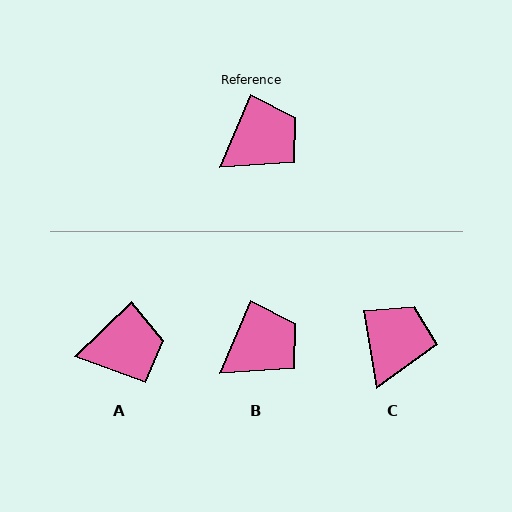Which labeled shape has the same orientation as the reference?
B.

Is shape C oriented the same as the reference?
No, it is off by about 32 degrees.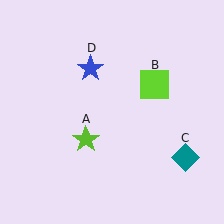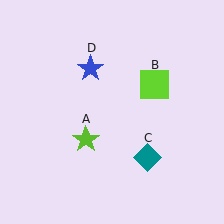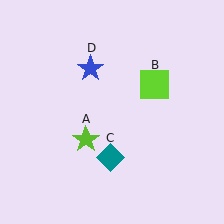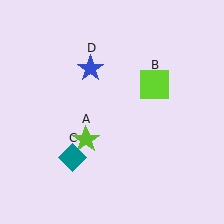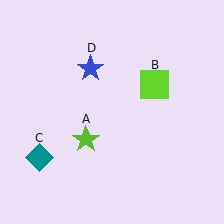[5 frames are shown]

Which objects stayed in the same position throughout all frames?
Lime star (object A) and lime square (object B) and blue star (object D) remained stationary.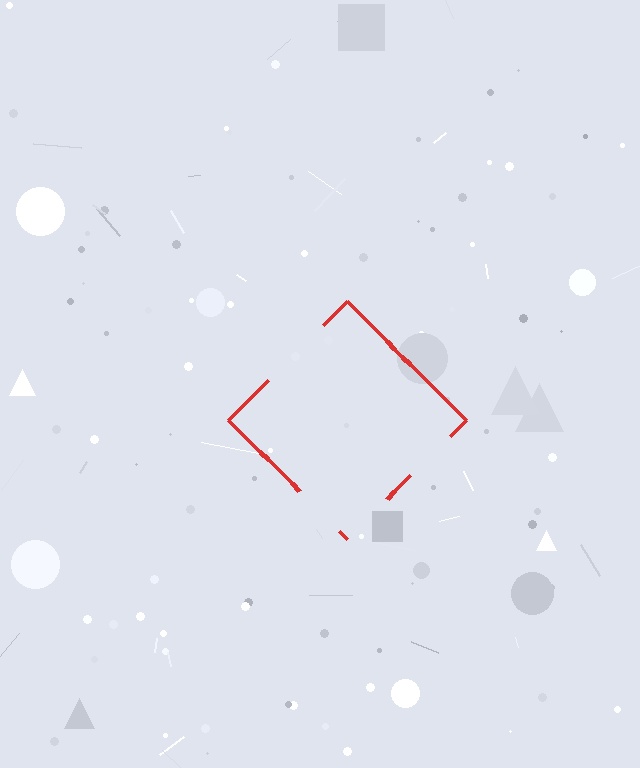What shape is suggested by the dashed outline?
The dashed outline suggests a diamond.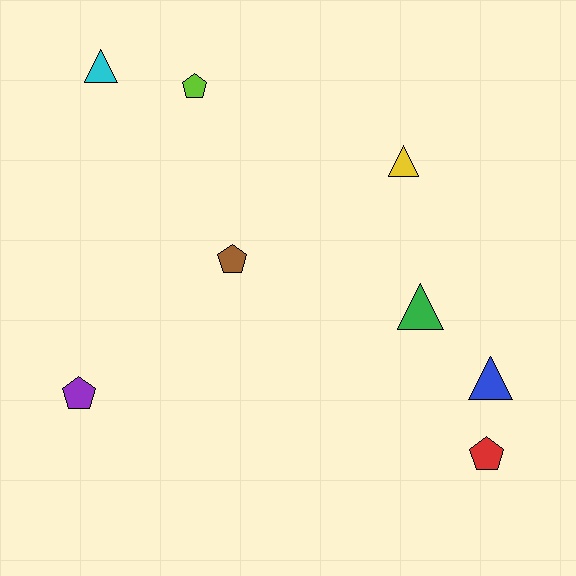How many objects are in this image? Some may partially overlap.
There are 8 objects.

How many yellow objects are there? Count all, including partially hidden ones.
There is 1 yellow object.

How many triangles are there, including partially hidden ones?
There are 4 triangles.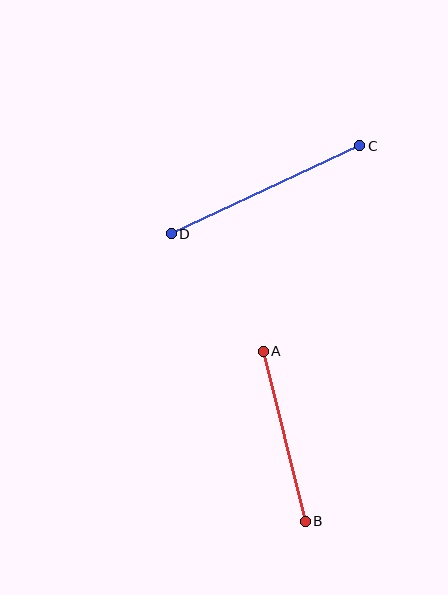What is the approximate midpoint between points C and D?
The midpoint is at approximately (265, 190) pixels.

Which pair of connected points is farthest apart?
Points C and D are farthest apart.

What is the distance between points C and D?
The distance is approximately 208 pixels.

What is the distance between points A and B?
The distance is approximately 175 pixels.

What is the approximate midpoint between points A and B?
The midpoint is at approximately (284, 436) pixels.